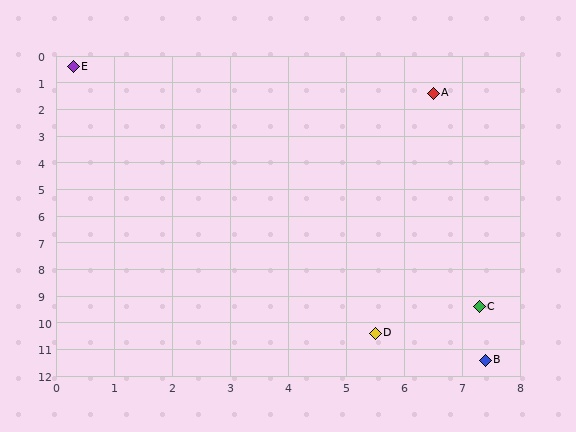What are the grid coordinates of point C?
Point C is at approximately (7.3, 9.4).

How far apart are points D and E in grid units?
Points D and E are about 11.3 grid units apart.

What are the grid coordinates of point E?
Point E is at approximately (0.3, 0.4).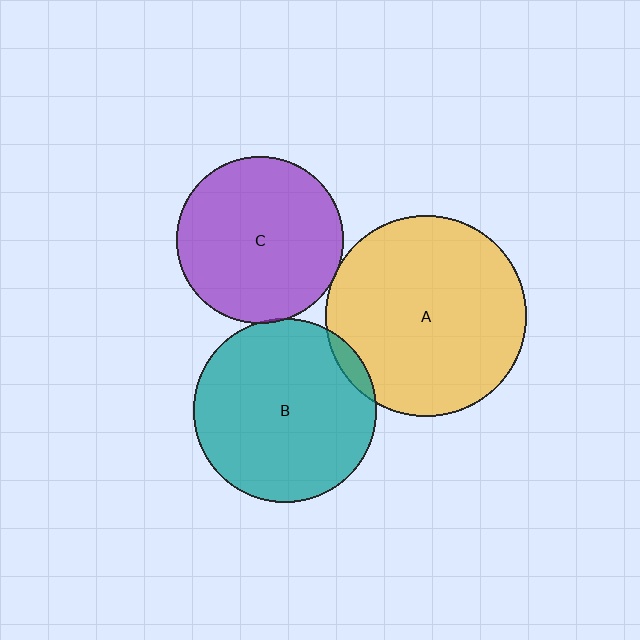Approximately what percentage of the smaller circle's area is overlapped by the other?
Approximately 5%.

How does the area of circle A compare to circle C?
Approximately 1.5 times.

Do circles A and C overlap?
Yes.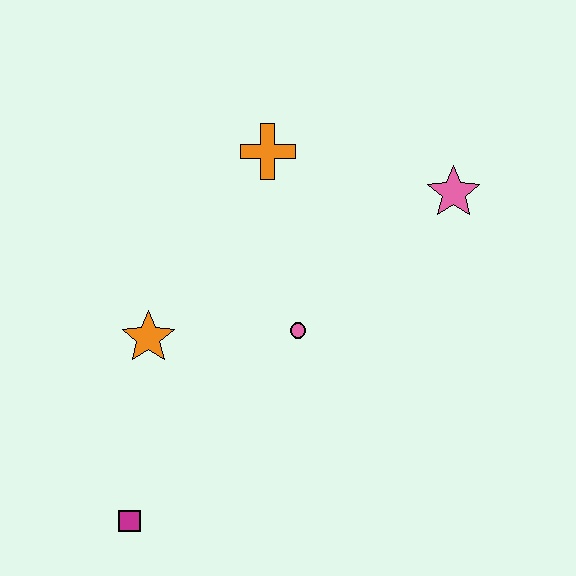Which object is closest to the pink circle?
The orange star is closest to the pink circle.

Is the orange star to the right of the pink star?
No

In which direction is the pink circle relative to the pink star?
The pink circle is to the left of the pink star.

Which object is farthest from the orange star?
The pink star is farthest from the orange star.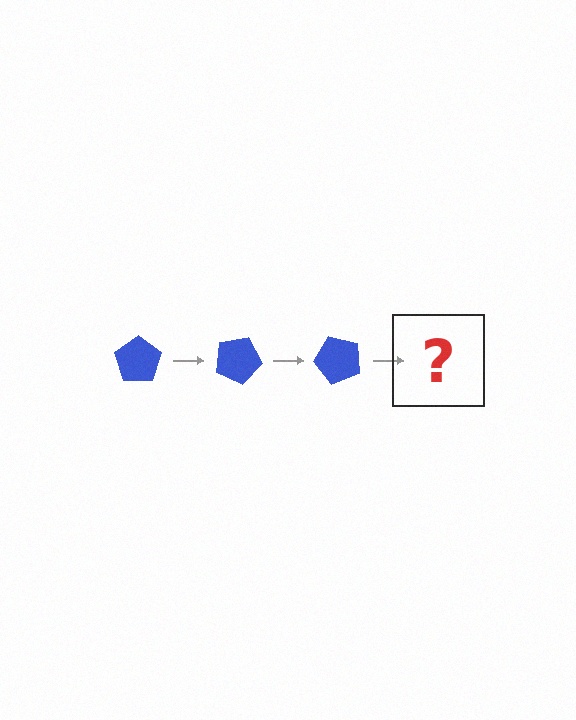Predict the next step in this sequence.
The next step is a blue pentagon rotated 75 degrees.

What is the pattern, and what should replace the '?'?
The pattern is that the pentagon rotates 25 degrees each step. The '?' should be a blue pentagon rotated 75 degrees.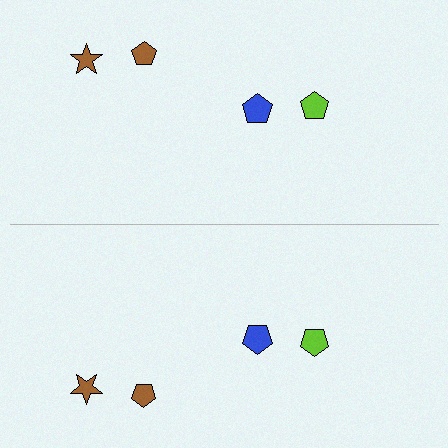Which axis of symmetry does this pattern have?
The pattern has a horizontal axis of symmetry running through the center of the image.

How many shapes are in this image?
There are 8 shapes in this image.